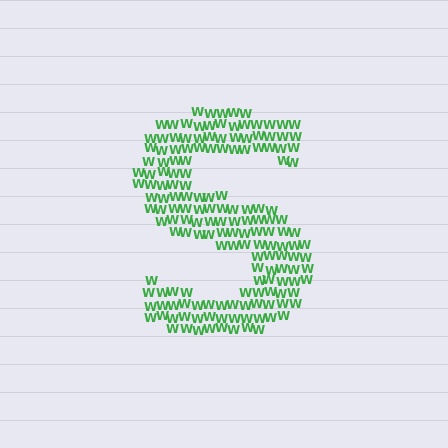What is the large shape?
The large shape is the letter S.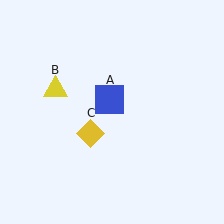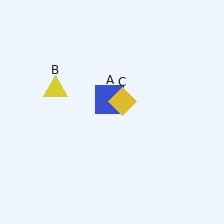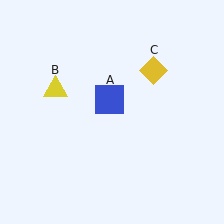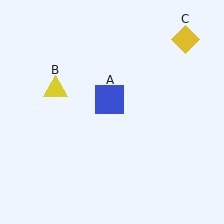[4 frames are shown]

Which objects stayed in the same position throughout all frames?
Blue square (object A) and yellow triangle (object B) remained stationary.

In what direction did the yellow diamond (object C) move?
The yellow diamond (object C) moved up and to the right.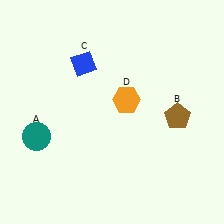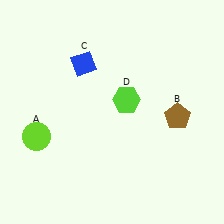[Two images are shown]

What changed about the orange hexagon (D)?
In Image 1, D is orange. In Image 2, it changed to lime.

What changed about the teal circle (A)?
In Image 1, A is teal. In Image 2, it changed to lime.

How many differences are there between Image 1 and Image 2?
There are 2 differences between the two images.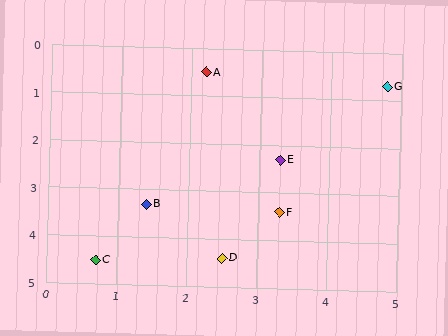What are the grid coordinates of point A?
Point A is at approximately (2.2, 0.5).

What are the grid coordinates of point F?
Point F is at approximately (3.3, 3.4).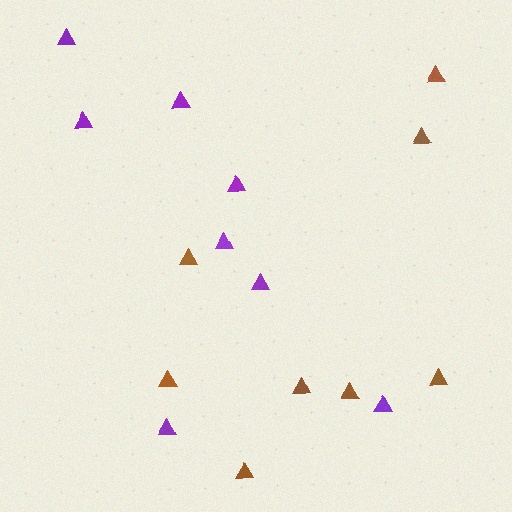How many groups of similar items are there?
There are 2 groups: one group of purple triangles (8) and one group of brown triangles (8).